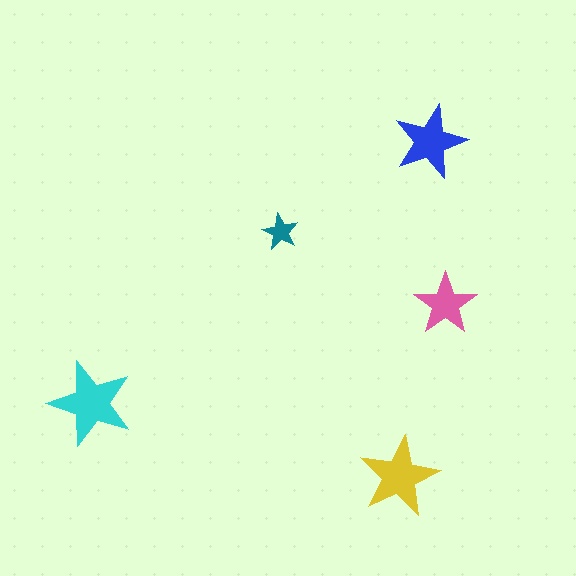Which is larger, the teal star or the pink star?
The pink one.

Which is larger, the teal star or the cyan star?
The cyan one.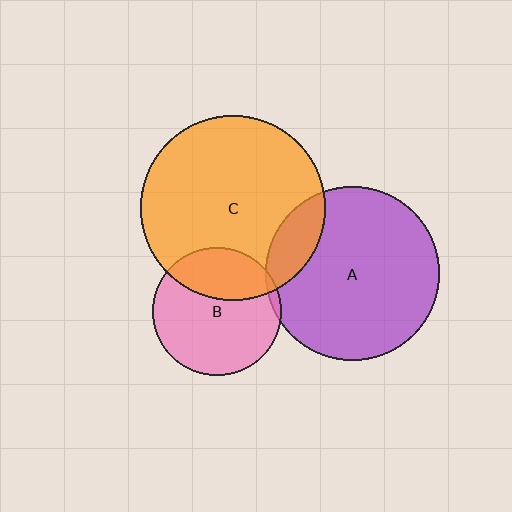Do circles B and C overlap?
Yes.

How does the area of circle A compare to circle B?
Approximately 1.8 times.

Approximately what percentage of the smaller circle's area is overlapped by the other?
Approximately 30%.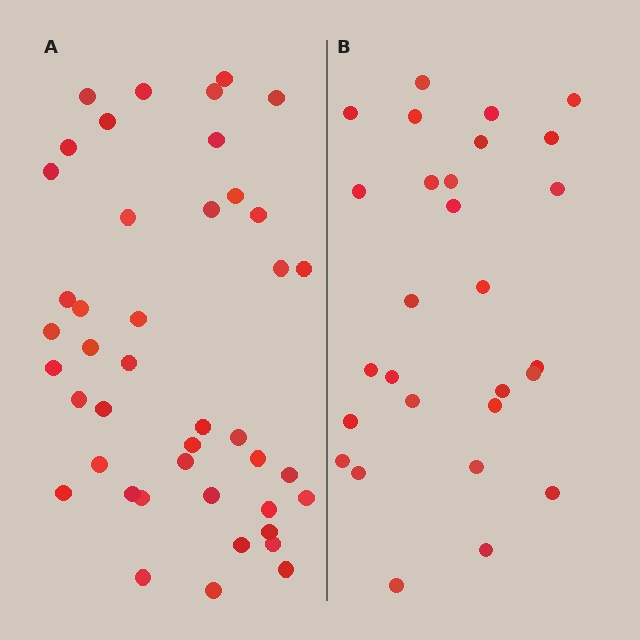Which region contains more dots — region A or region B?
Region A (the left region) has more dots.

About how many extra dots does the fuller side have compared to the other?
Region A has approximately 15 more dots than region B.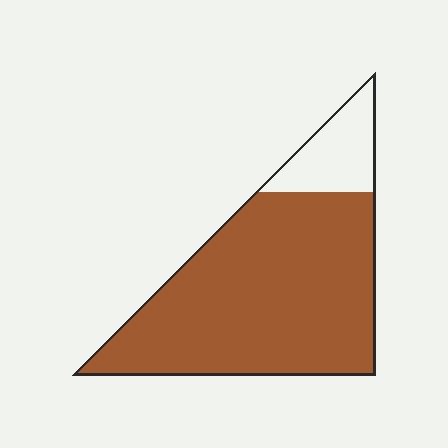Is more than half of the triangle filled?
Yes.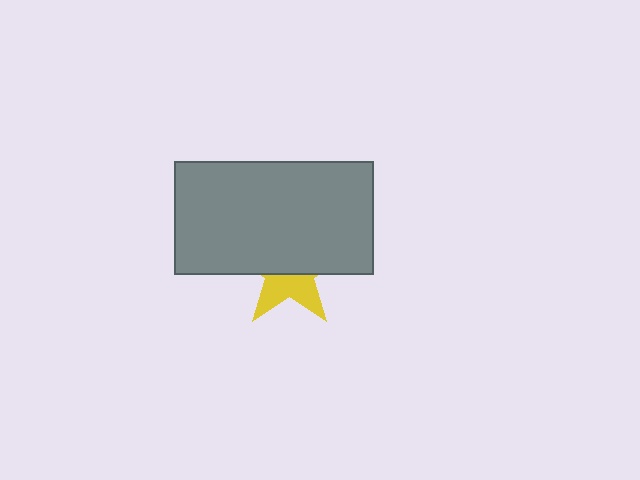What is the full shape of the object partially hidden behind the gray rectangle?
The partially hidden object is a yellow star.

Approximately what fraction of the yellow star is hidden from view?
Roughly 60% of the yellow star is hidden behind the gray rectangle.